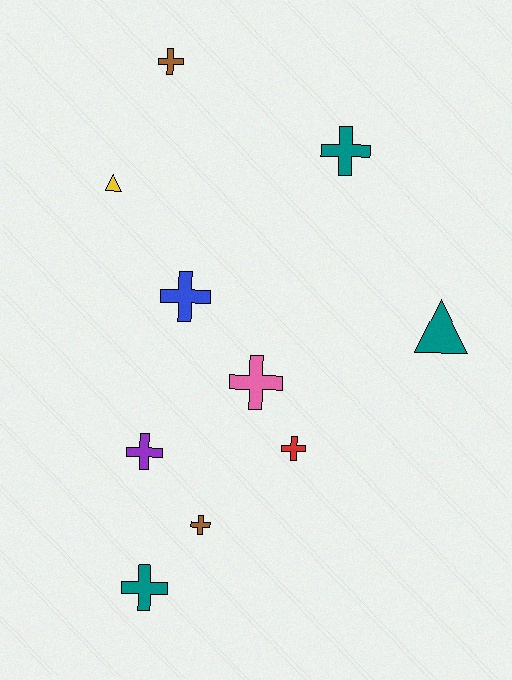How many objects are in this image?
There are 10 objects.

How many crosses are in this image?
There are 8 crosses.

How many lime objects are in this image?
There are no lime objects.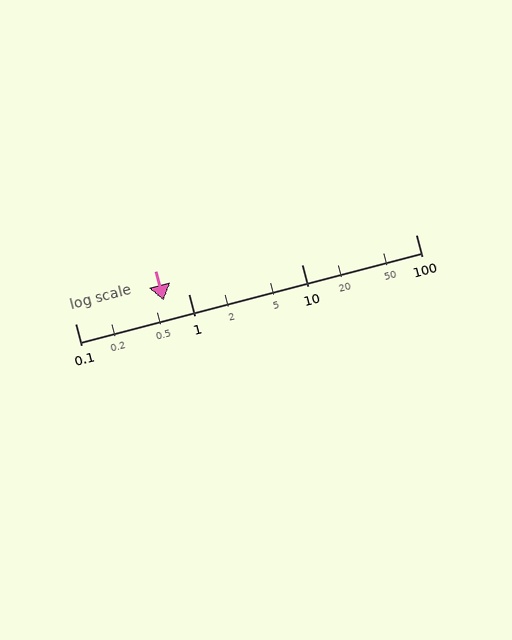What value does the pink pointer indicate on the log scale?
The pointer indicates approximately 0.6.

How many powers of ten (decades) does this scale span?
The scale spans 3 decades, from 0.1 to 100.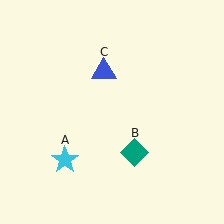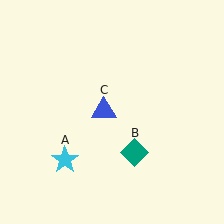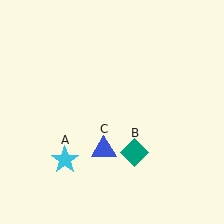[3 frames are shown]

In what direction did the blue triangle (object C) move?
The blue triangle (object C) moved down.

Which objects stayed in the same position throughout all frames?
Cyan star (object A) and teal diamond (object B) remained stationary.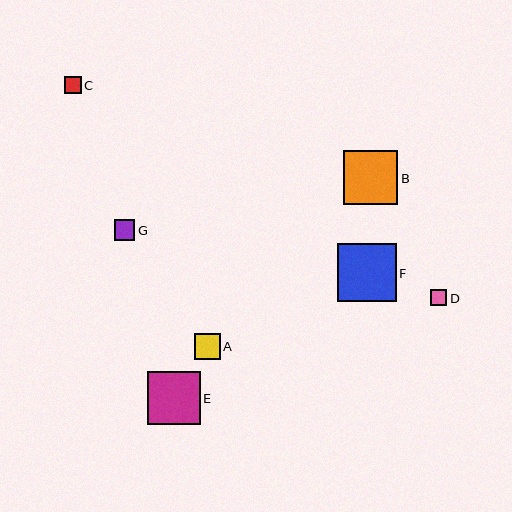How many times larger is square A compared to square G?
Square A is approximately 1.2 times the size of square G.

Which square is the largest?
Square F is the largest with a size of approximately 59 pixels.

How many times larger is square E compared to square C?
Square E is approximately 3.2 times the size of square C.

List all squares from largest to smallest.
From largest to smallest: F, B, E, A, G, C, D.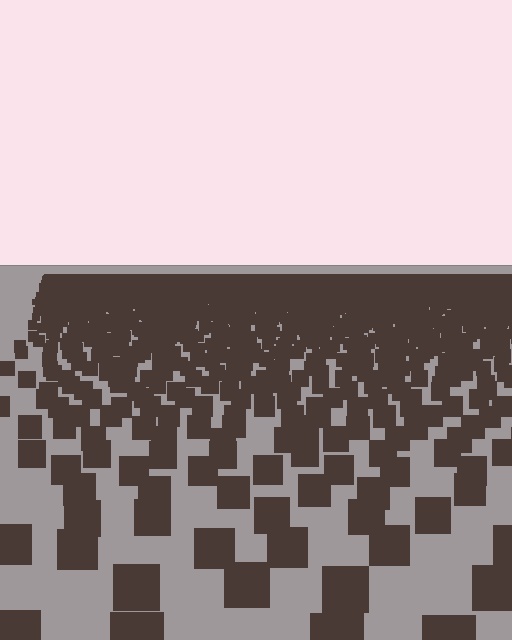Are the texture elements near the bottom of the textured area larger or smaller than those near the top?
Larger. Near the bottom, elements are closer to the viewer and appear at a bigger on-screen size.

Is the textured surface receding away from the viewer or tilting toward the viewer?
The surface is receding away from the viewer. Texture elements get smaller and denser toward the top.